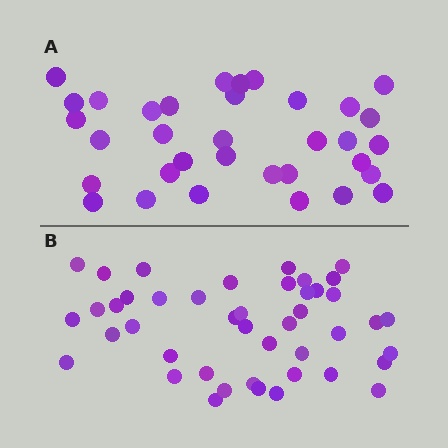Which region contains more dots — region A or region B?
Region B (the bottom region) has more dots.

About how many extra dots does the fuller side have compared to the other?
Region B has roughly 10 or so more dots than region A.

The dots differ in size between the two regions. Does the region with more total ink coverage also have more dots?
No. Region A has more total ink coverage because its dots are larger, but region B actually contains more individual dots. Total area can be misleading — the number of items is what matters here.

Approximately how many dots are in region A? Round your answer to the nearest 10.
About 30 dots. (The exact count is 34, which rounds to 30.)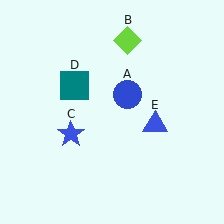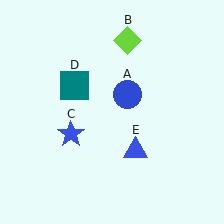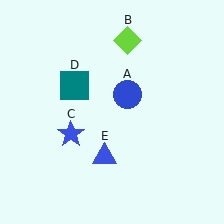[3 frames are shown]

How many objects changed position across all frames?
1 object changed position: blue triangle (object E).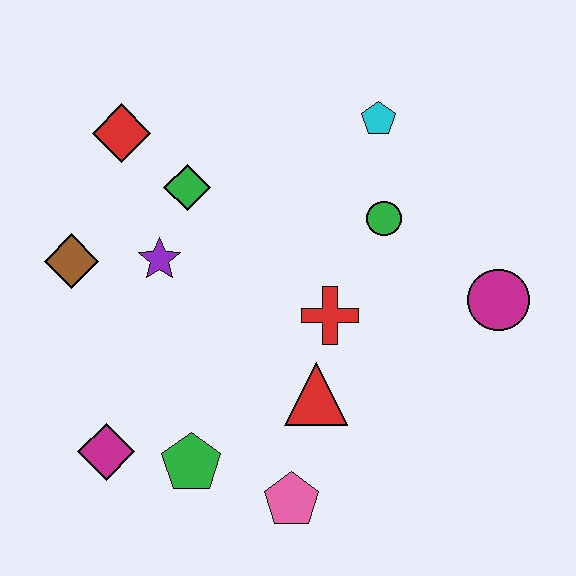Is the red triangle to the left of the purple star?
No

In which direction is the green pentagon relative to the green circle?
The green pentagon is below the green circle.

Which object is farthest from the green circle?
The magenta diamond is farthest from the green circle.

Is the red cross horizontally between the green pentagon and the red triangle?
No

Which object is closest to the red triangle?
The red cross is closest to the red triangle.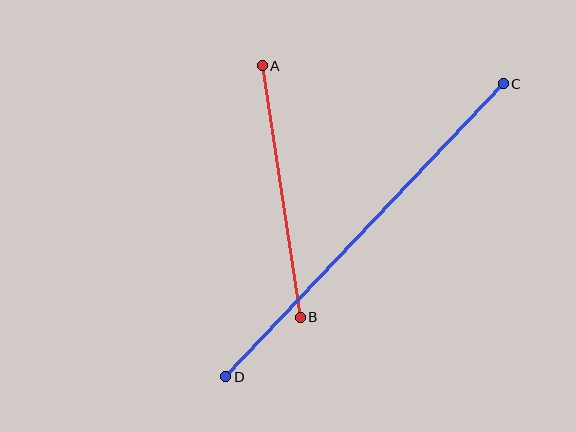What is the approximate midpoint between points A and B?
The midpoint is at approximately (281, 192) pixels.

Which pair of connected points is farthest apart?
Points C and D are farthest apart.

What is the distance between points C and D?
The distance is approximately 403 pixels.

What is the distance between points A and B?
The distance is approximately 254 pixels.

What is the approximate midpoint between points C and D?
The midpoint is at approximately (365, 230) pixels.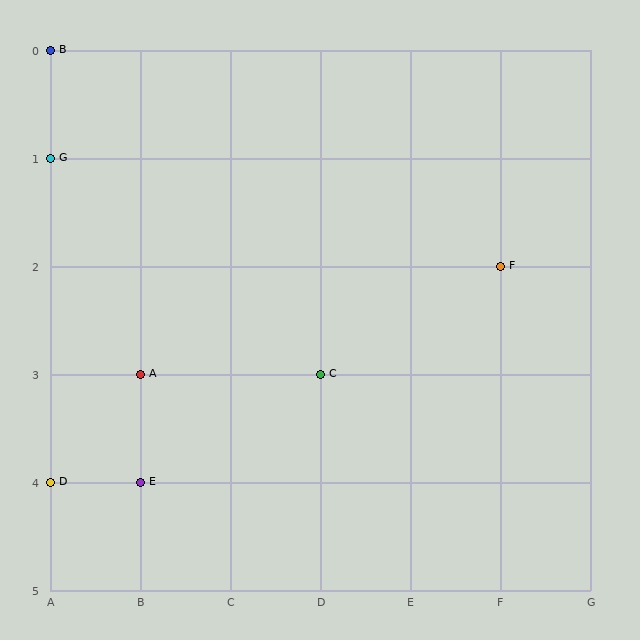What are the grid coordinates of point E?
Point E is at grid coordinates (B, 4).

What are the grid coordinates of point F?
Point F is at grid coordinates (F, 2).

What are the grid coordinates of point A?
Point A is at grid coordinates (B, 3).